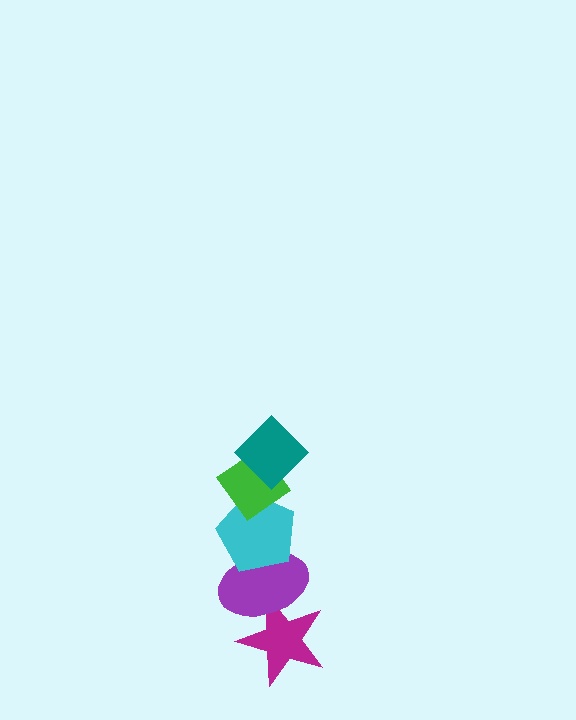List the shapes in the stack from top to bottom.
From top to bottom: the teal diamond, the green diamond, the cyan pentagon, the purple ellipse, the magenta star.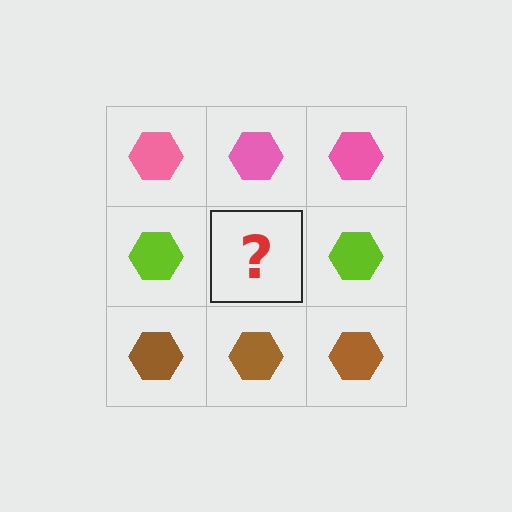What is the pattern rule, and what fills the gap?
The rule is that each row has a consistent color. The gap should be filled with a lime hexagon.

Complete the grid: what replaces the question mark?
The question mark should be replaced with a lime hexagon.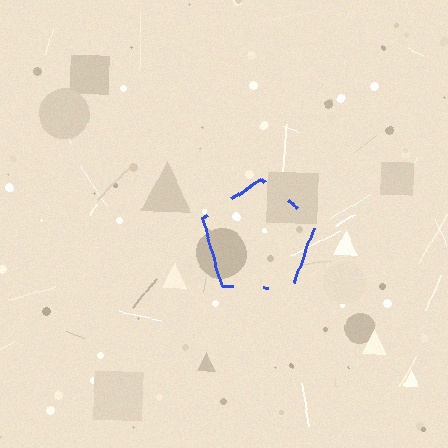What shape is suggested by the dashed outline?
The dashed outline suggests a pentagon.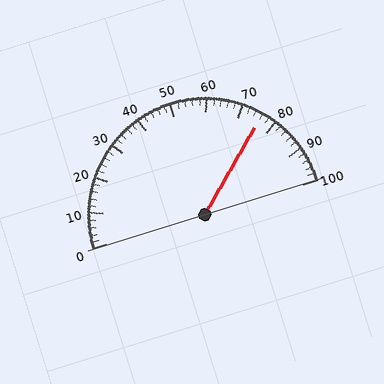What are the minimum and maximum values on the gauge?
The gauge ranges from 0 to 100.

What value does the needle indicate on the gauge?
The needle indicates approximately 76.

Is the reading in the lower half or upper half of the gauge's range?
The reading is in the upper half of the range (0 to 100).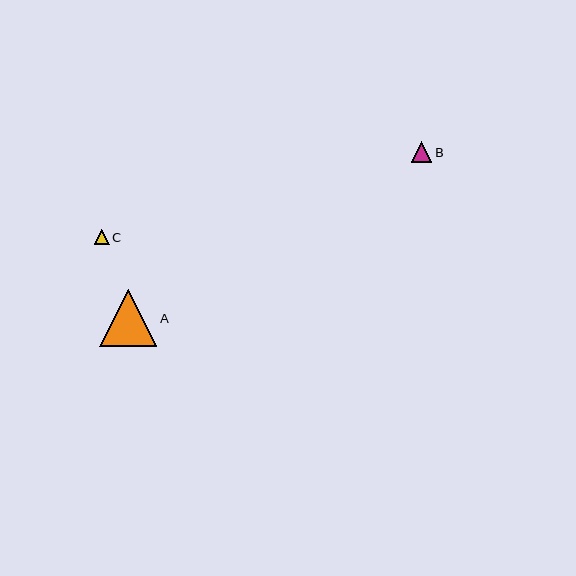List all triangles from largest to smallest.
From largest to smallest: A, B, C.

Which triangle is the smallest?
Triangle C is the smallest with a size of approximately 15 pixels.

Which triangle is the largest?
Triangle A is the largest with a size of approximately 57 pixels.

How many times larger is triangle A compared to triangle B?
Triangle A is approximately 2.8 times the size of triangle B.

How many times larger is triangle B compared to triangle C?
Triangle B is approximately 1.4 times the size of triangle C.